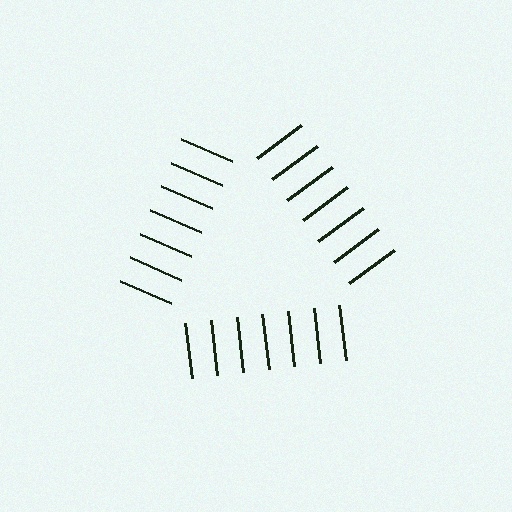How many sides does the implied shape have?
3 sides — the line-ends trace a triangle.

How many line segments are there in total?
21 — 7 along each of the 3 edges.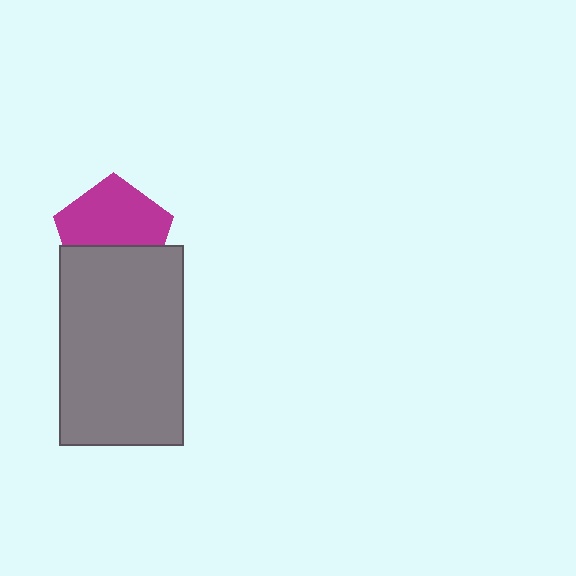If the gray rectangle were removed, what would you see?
You would see the complete magenta pentagon.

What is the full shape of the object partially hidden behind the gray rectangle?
The partially hidden object is a magenta pentagon.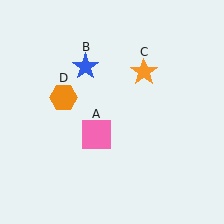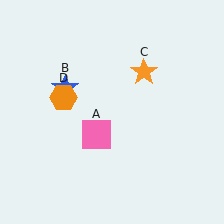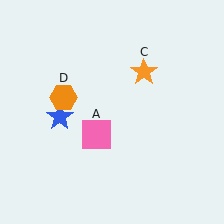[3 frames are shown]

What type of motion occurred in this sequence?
The blue star (object B) rotated counterclockwise around the center of the scene.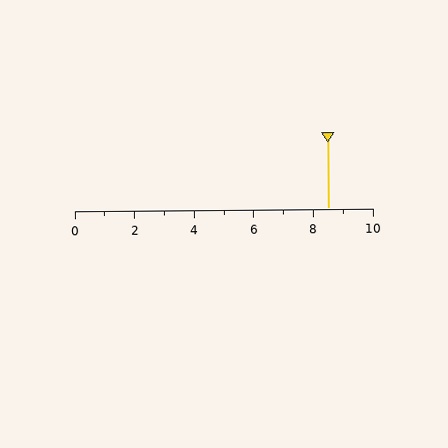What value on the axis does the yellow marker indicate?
The marker indicates approximately 8.5.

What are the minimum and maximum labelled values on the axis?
The axis runs from 0 to 10.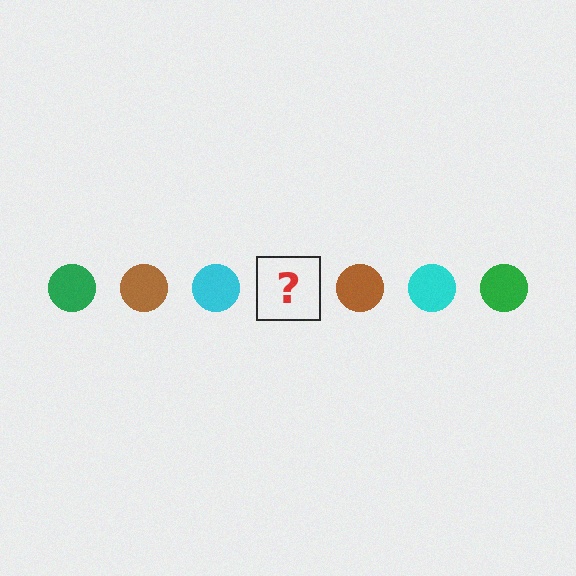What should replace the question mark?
The question mark should be replaced with a green circle.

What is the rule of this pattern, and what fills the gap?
The rule is that the pattern cycles through green, brown, cyan circles. The gap should be filled with a green circle.